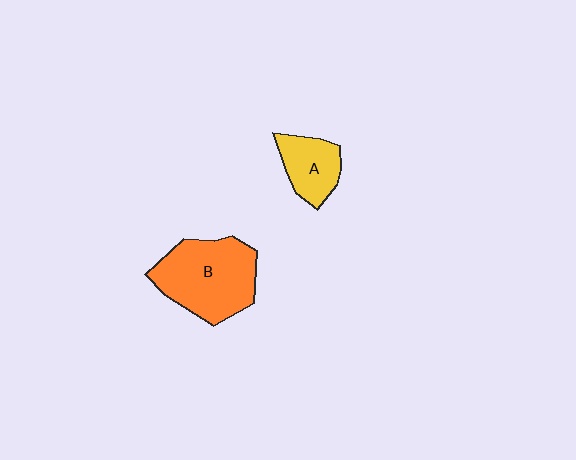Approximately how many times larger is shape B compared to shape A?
Approximately 2.0 times.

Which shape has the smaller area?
Shape A (yellow).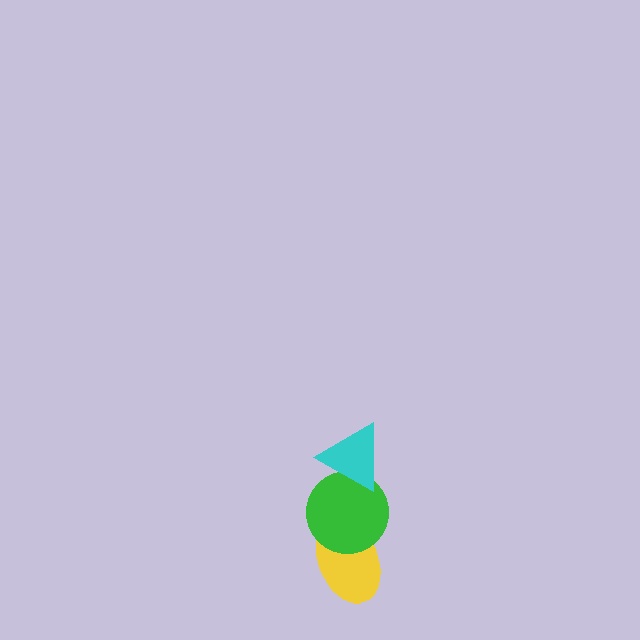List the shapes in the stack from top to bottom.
From top to bottom: the cyan triangle, the green circle, the yellow ellipse.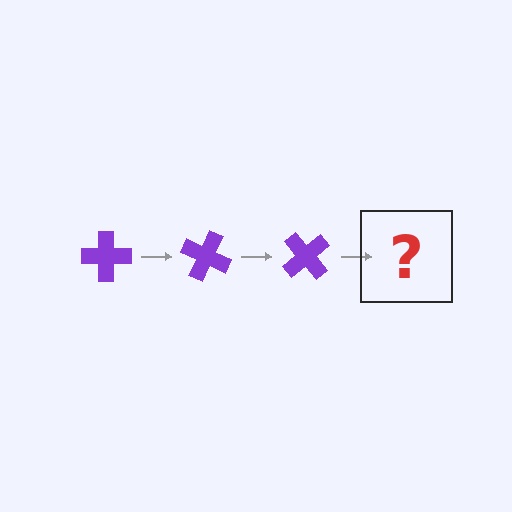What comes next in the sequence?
The next element should be a purple cross rotated 75 degrees.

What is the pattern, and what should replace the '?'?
The pattern is that the cross rotates 25 degrees each step. The '?' should be a purple cross rotated 75 degrees.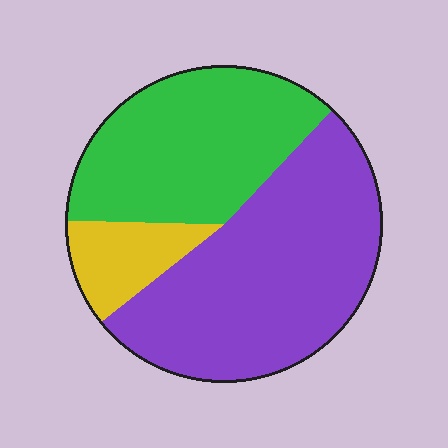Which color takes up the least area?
Yellow, at roughly 10%.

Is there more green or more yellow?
Green.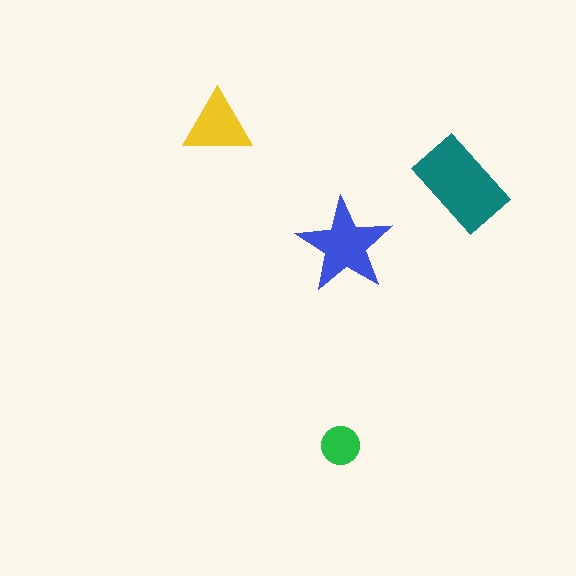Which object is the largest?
The teal rectangle.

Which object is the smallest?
The green circle.